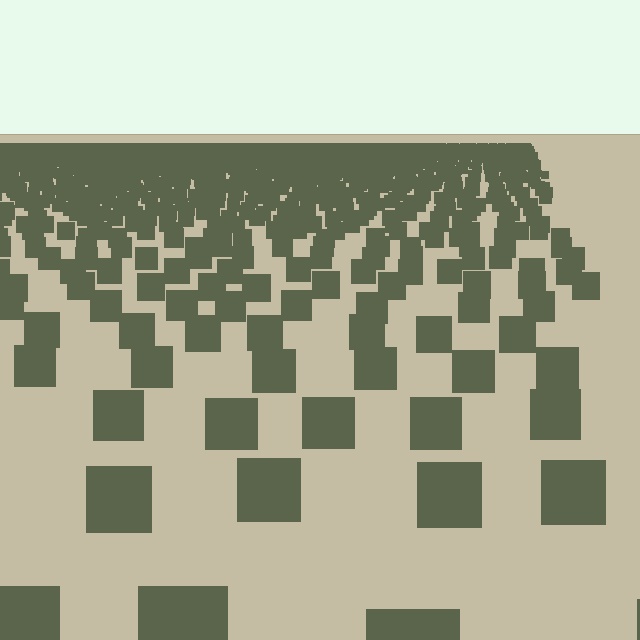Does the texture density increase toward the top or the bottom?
Density increases toward the top.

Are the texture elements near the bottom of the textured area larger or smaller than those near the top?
Larger. Near the bottom, elements are closer to the viewer and appear at a bigger on-screen size.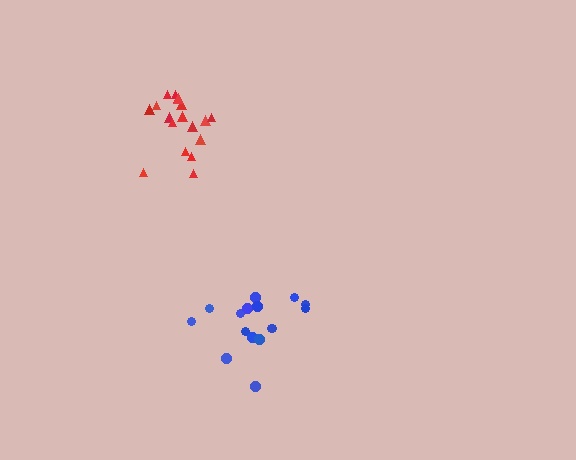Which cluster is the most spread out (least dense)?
Blue.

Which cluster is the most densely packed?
Red.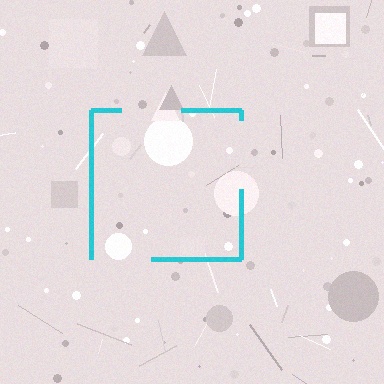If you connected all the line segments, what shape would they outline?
They would outline a square.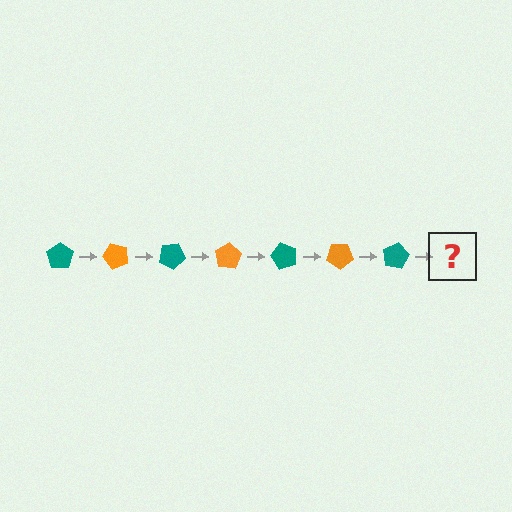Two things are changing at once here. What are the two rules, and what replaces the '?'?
The two rules are that it rotates 50 degrees each step and the color cycles through teal and orange. The '?' should be an orange pentagon, rotated 350 degrees from the start.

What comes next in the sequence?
The next element should be an orange pentagon, rotated 350 degrees from the start.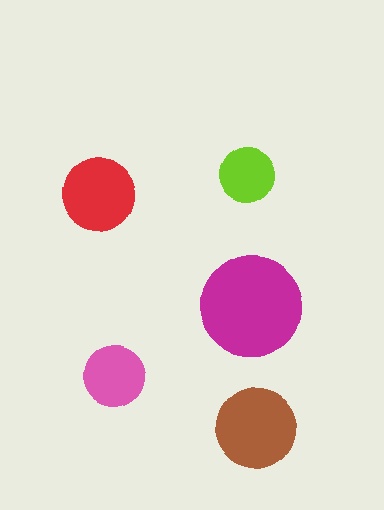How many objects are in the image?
There are 5 objects in the image.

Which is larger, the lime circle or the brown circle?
The brown one.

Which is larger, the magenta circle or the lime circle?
The magenta one.